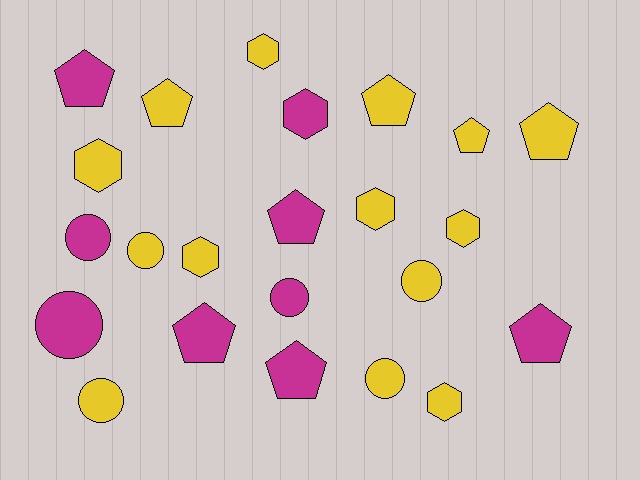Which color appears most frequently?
Yellow, with 14 objects.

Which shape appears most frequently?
Pentagon, with 9 objects.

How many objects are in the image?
There are 23 objects.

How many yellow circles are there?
There are 4 yellow circles.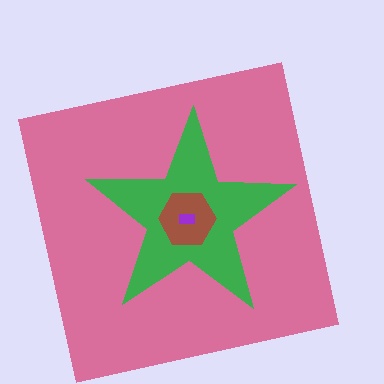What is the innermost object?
The purple rectangle.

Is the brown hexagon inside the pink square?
Yes.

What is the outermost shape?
The pink square.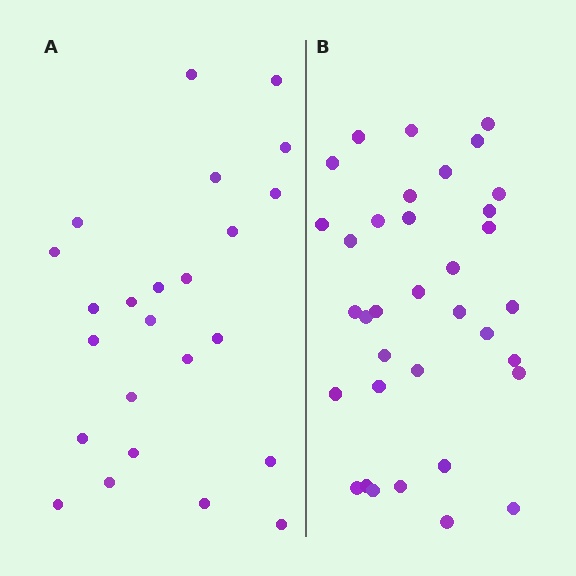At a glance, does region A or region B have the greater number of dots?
Region B (the right region) has more dots.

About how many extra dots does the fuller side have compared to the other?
Region B has roughly 12 or so more dots than region A.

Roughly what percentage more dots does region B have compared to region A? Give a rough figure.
About 45% more.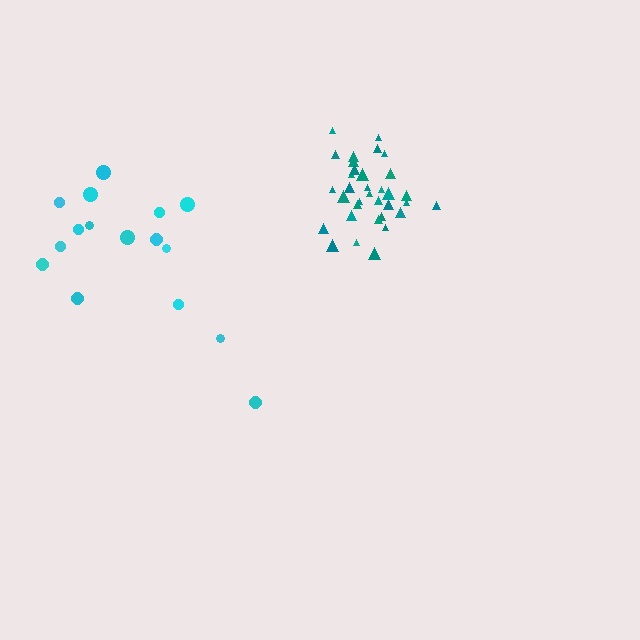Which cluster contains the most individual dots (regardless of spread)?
Teal (34).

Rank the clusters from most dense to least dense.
teal, cyan.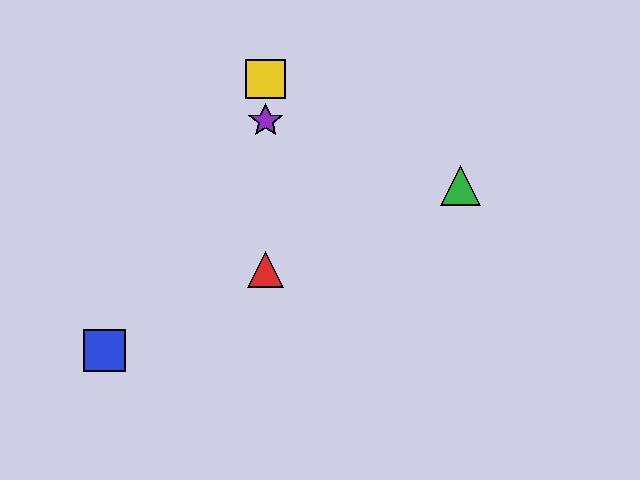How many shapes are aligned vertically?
3 shapes (the red triangle, the yellow square, the purple star) are aligned vertically.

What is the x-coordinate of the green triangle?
The green triangle is at x≈461.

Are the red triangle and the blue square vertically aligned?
No, the red triangle is at x≈266 and the blue square is at x≈104.